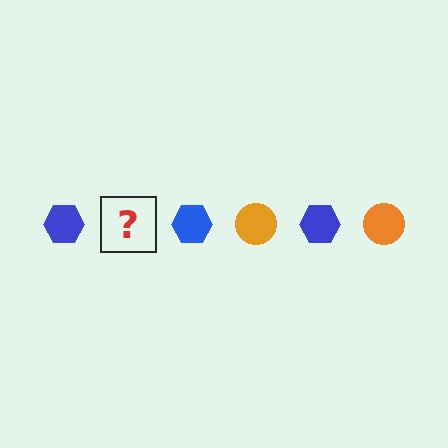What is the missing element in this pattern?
The missing element is an orange circle.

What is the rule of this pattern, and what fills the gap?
The rule is that the pattern alternates between blue hexagon and orange circle. The gap should be filled with an orange circle.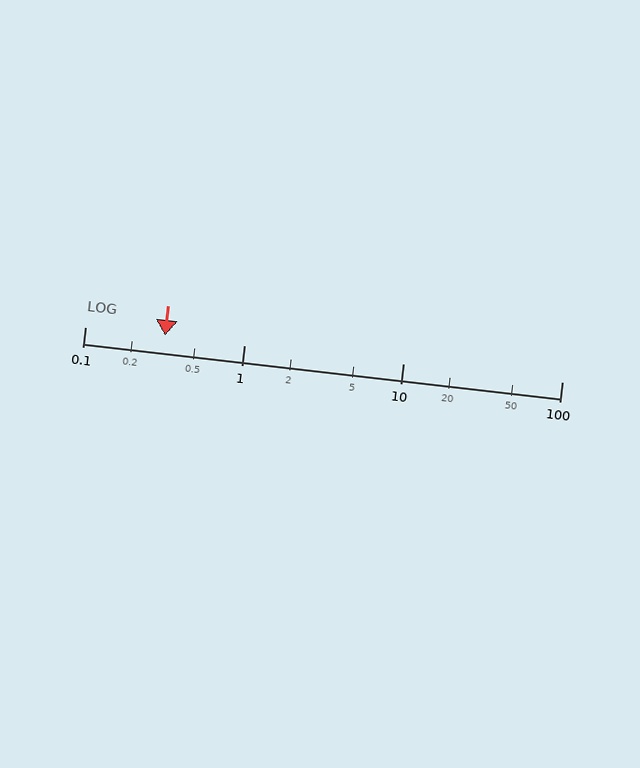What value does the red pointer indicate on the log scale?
The pointer indicates approximately 0.32.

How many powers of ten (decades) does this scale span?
The scale spans 3 decades, from 0.1 to 100.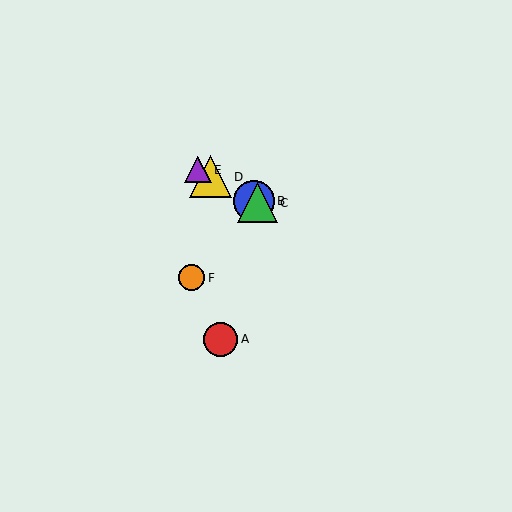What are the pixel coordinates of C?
Object C is at (257, 203).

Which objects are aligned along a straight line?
Objects B, C, D, E are aligned along a straight line.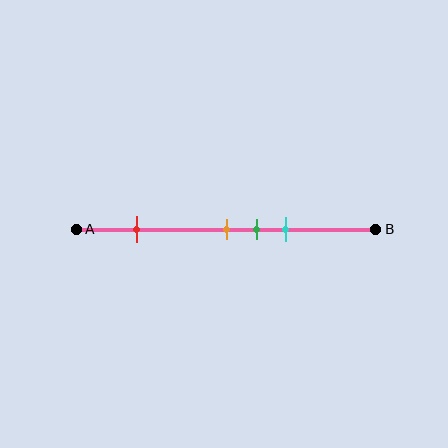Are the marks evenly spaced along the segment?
No, the marks are not evenly spaced.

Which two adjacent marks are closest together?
The orange and green marks are the closest adjacent pair.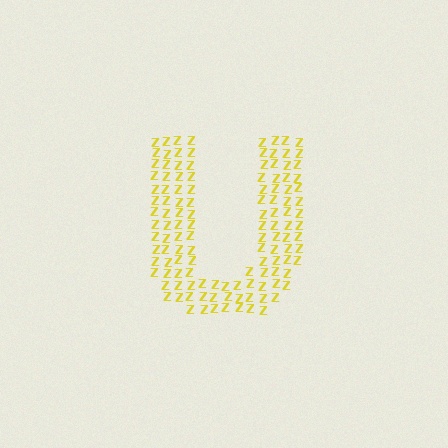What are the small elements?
The small elements are letter Z's.